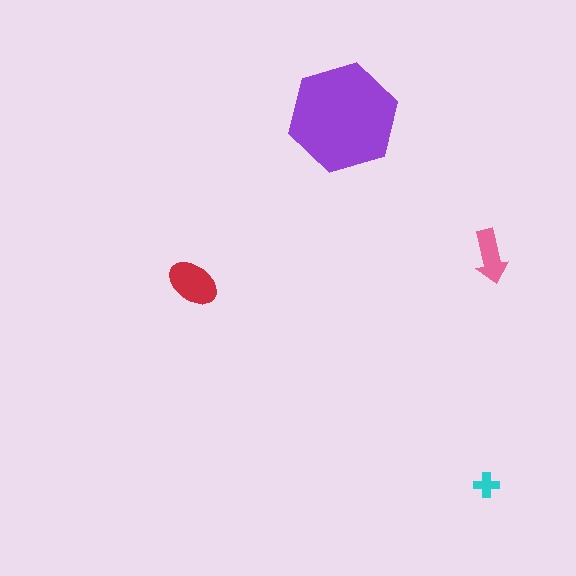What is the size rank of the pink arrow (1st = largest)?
3rd.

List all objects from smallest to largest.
The cyan cross, the pink arrow, the red ellipse, the purple hexagon.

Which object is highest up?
The purple hexagon is topmost.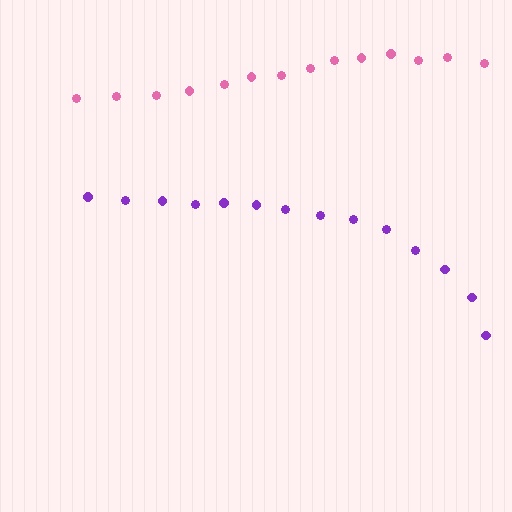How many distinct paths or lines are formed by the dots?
There are 2 distinct paths.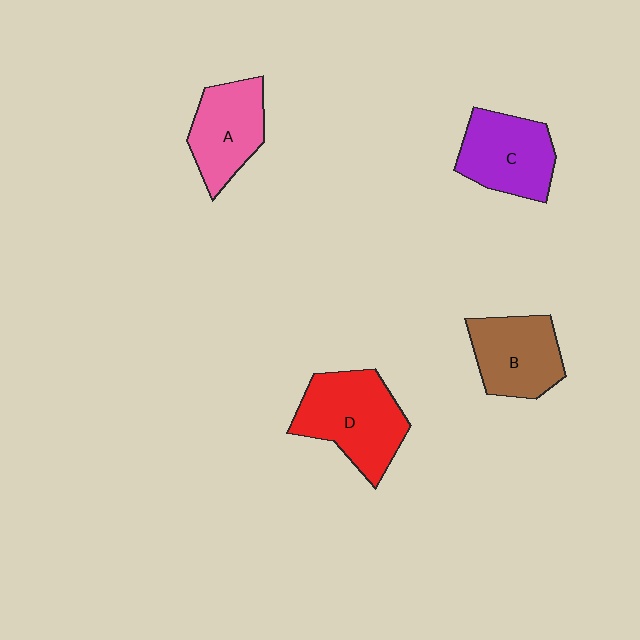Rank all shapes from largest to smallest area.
From largest to smallest: D (red), C (purple), B (brown), A (pink).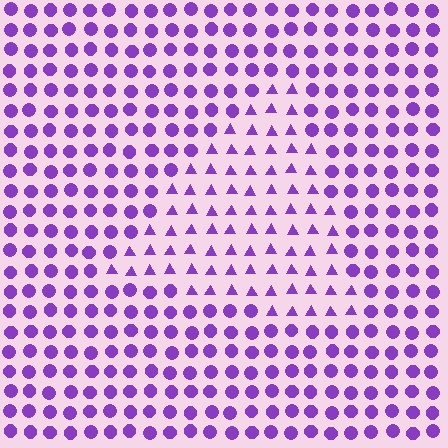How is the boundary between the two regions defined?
The boundary is defined by a change in element shape: triangles inside vs. circles outside. All elements share the same color and spacing.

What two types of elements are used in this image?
The image uses triangles inside the triangle region and circles outside it.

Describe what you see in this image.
The image is filled with small purple elements arranged in a uniform grid. A triangle-shaped region contains triangles, while the surrounding area contains circles. The boundary is defined purely by the change in element shape.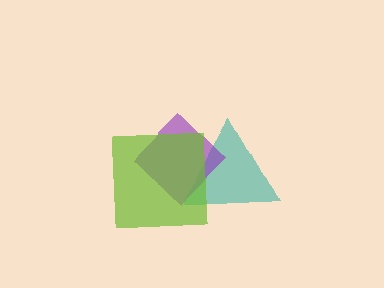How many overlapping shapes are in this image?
There are 3 overlapping shapes in the image.